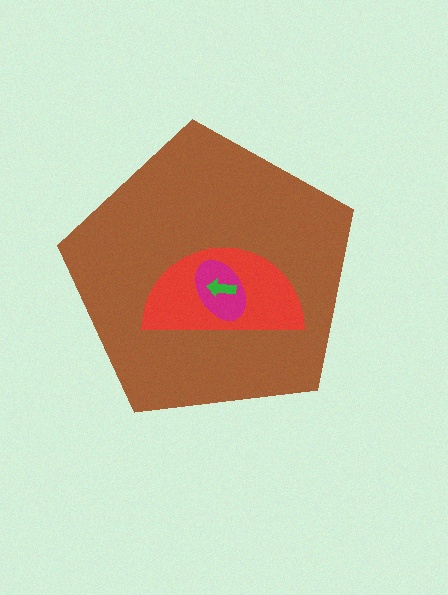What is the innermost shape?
The green arrow.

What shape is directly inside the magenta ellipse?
The green arrow.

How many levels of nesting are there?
4.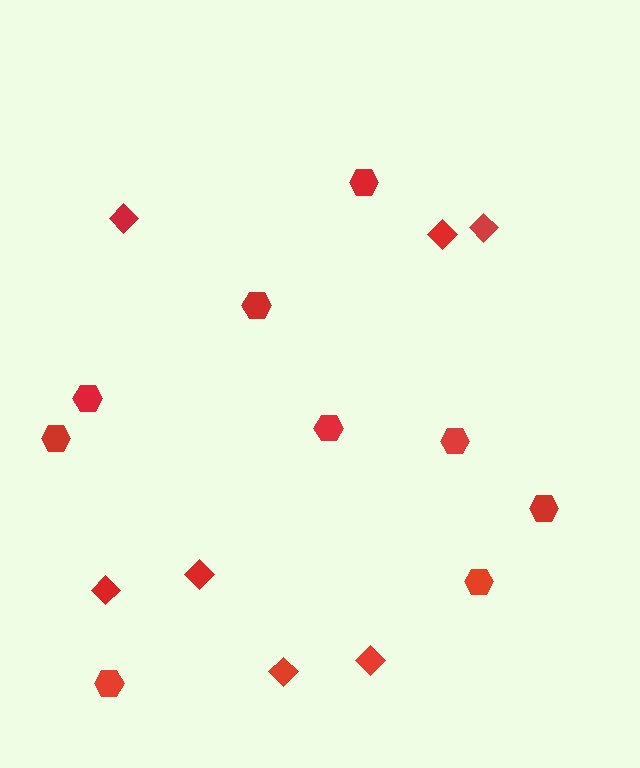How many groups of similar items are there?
There are 2 groups: one group of diamonds (7) and one group of hexagons (9).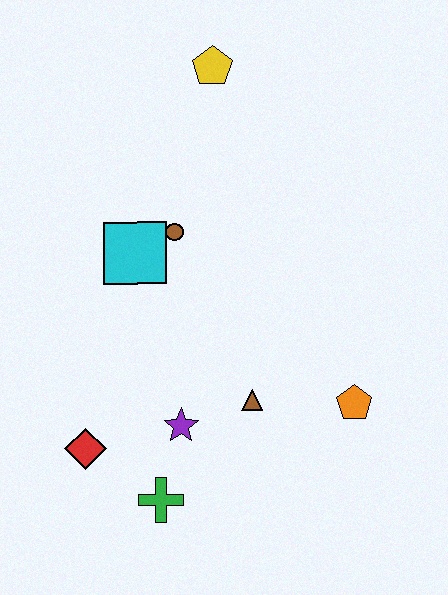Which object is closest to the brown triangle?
The purple star is closest to the brown triangle.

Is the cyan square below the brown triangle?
No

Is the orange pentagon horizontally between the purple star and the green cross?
No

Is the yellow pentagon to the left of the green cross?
No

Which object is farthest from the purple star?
The yellow pentagon is farthest from the purple star.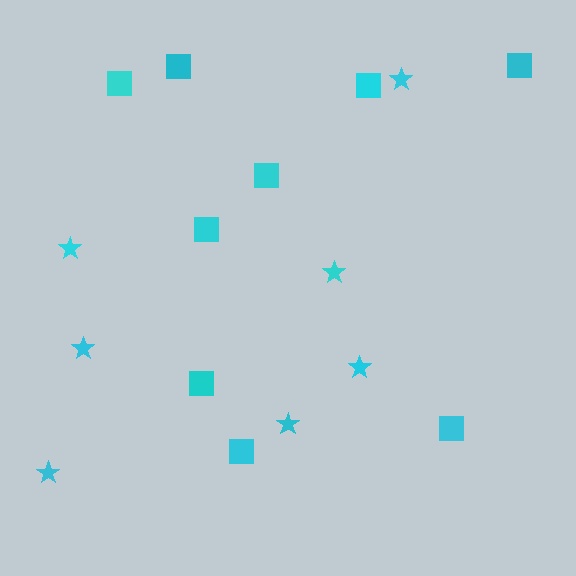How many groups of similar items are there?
There are 2 groups: one group of squares (9) and one group of stars (7).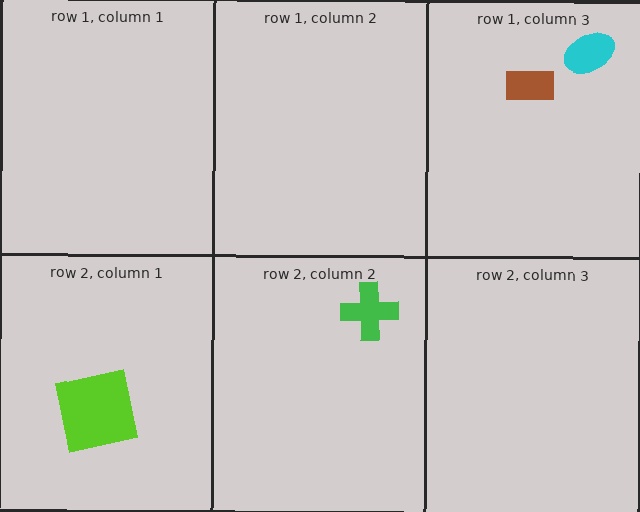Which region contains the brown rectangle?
The row 1, column 3 region.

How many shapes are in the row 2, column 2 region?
1.